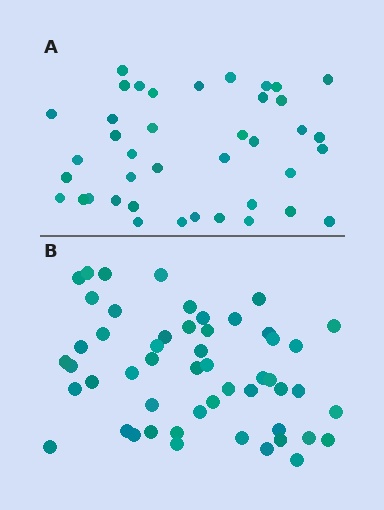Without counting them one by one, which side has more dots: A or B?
Region B (the bottom region) has more dots.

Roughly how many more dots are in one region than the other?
Region B has roughly 12 or so more dots than region A.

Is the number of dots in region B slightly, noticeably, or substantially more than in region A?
Region B has noticeably more, but not dramatically so. The ratio is roughly 1.3 to 1.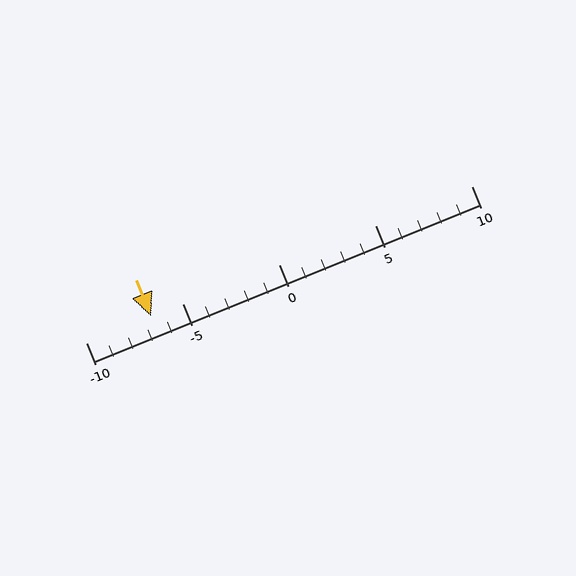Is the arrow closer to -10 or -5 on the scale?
The arrow is closer to -5.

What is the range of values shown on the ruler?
The ruler shows values from -10 to 10.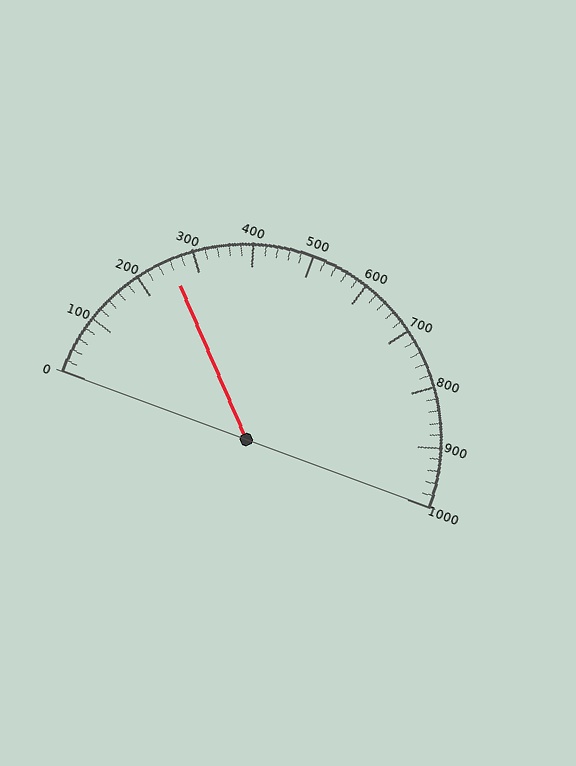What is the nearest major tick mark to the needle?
The nearest major tick mark is 300.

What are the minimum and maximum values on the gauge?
The gauge ranges from 0 to 1000.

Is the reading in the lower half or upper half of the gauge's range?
The reading is in the lower half of the range (0 to 1000).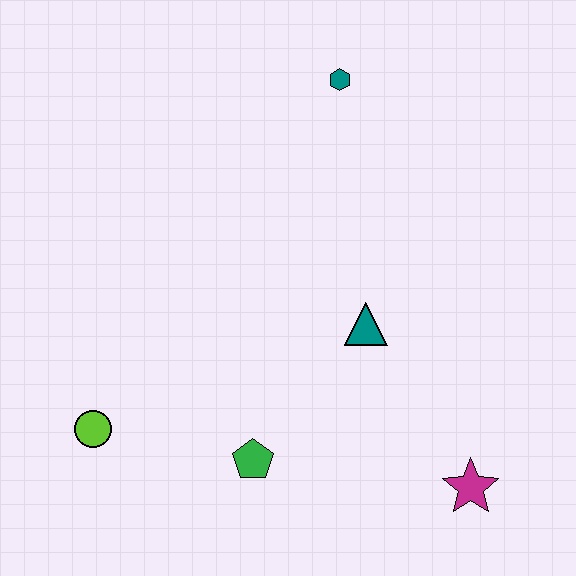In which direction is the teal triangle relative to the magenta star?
The teal triangle is above the magenta star.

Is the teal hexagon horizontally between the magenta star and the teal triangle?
No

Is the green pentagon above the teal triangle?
No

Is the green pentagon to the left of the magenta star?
Yes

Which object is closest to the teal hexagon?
The teal triangle is closest to the teal hexagon.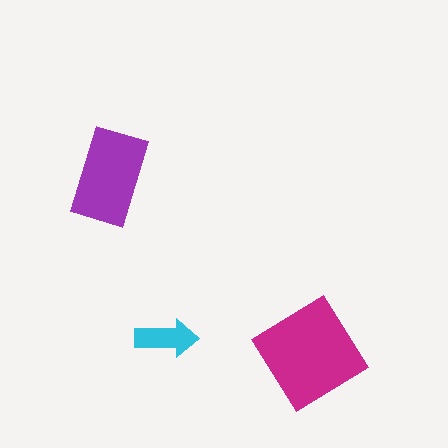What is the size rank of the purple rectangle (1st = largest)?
2nd.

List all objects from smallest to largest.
The cyan arrow, the purple rectangle, the magenta diamond.